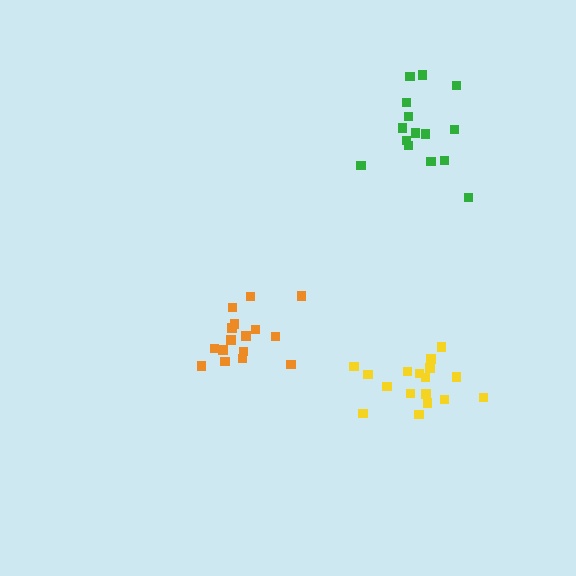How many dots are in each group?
Group 1: 16 dots, Group 2: 18 dots, Group 3: 16 dots (50 total).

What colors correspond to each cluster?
The clusters are colored: orange, yellow, green.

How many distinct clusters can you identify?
There are 3 distinct clusters.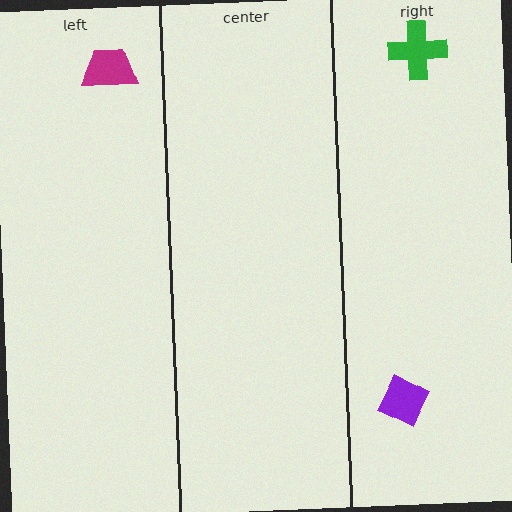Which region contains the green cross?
The right region.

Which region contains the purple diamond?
The right region.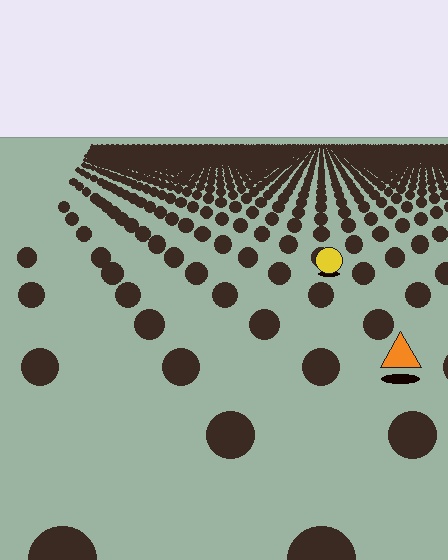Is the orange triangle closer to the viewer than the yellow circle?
Yes. The orange triangle is closer — you can tell from the texture gradient: the ground texture is coarser near it.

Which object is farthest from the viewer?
The yellow circle is farthest from the viewer. It appears smaller and the ground texture around it is denser.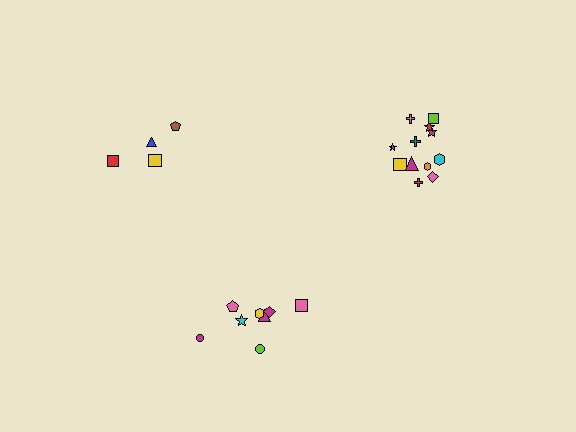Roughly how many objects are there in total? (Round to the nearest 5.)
Roughly 25 objects in total.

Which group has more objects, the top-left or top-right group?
The top-right group.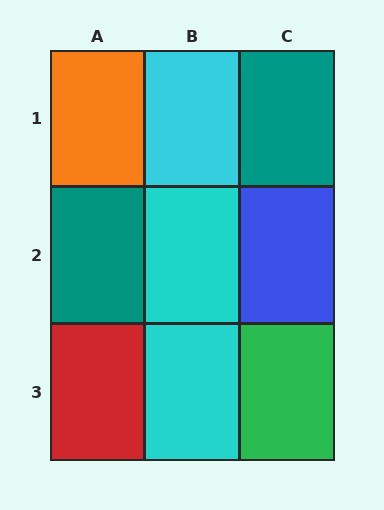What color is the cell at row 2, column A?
Teal.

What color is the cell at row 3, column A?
Red.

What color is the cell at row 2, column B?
Cyan.